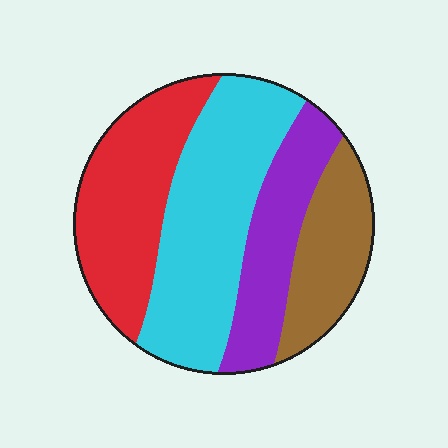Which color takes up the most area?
Cyan, at roughly 35%.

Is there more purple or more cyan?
Cyan.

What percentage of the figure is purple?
Purple takes up about one fifth (1/5) of the figure.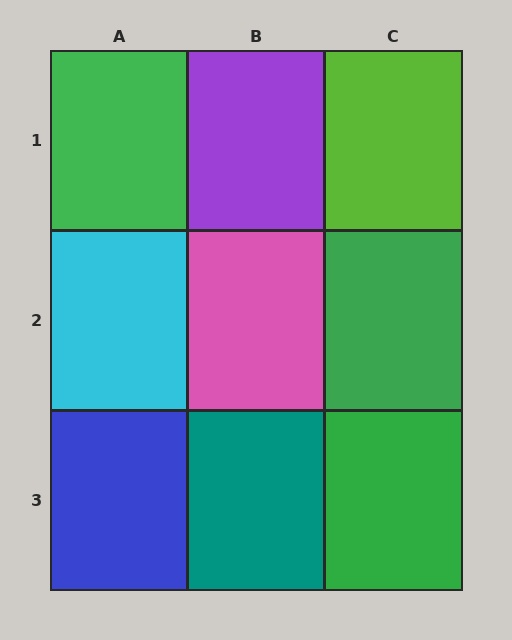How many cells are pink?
1 cell is pink.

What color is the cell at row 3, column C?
Green.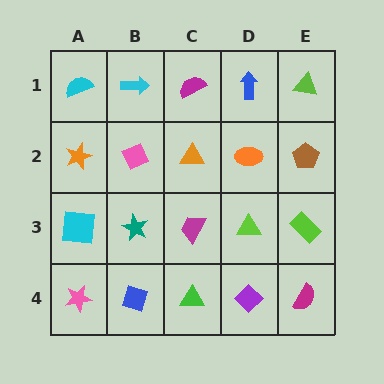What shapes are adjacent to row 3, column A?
An orange star (row 2, column A), a pink star (row 4, column A), a teal star (row 3, column B).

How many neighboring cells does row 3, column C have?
4.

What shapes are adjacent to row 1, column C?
An orange triangle (row 2, column C), a cyan arrow (row 1, column B), a blue arrow (row 1, column D).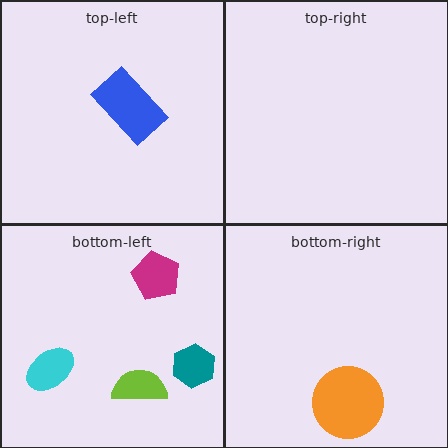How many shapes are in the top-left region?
1.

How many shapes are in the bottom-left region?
4.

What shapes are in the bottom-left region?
The magenta pentagon, the teal hexagon, the lime semicircle, the cyan ellipse.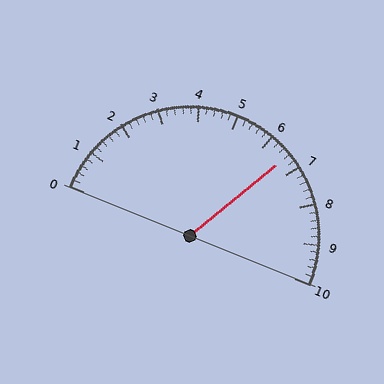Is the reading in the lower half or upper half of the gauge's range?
The reading is in the upper half of the range (0 to 10).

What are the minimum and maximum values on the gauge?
The gauge ranges from 0 to 10.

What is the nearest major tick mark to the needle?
The nearest major tick mark is 7.